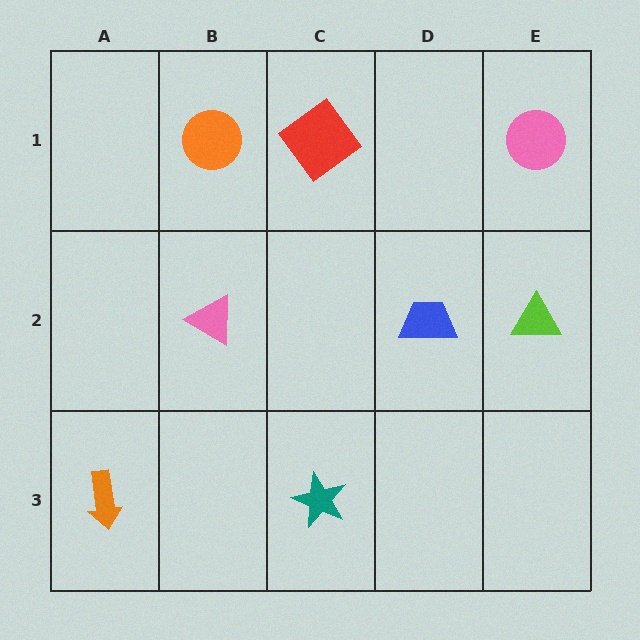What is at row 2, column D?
A blue trapezoid.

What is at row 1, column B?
An orange circle.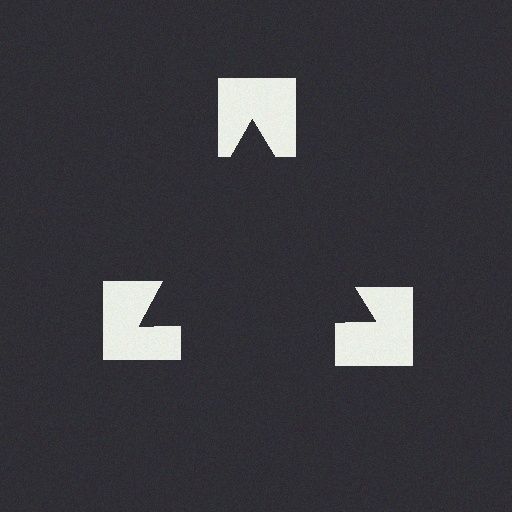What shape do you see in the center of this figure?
An illusory triangle — its edges are inferred from the aligned wedge cuts in the notched squares, not physically drawn.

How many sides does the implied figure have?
3 sides.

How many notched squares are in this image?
There are 3 — one at each vertex of the illusory triangle.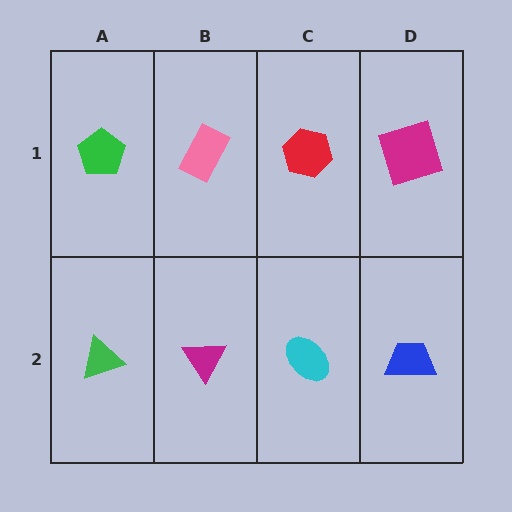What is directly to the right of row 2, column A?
A magenta triangle.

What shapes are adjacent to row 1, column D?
A blue trapezoid (row 2, column D), a red hexagon (row 1, column C).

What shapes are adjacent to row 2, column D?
A magenta square (row 1, column D), a cyan ellipse (row 2, column C).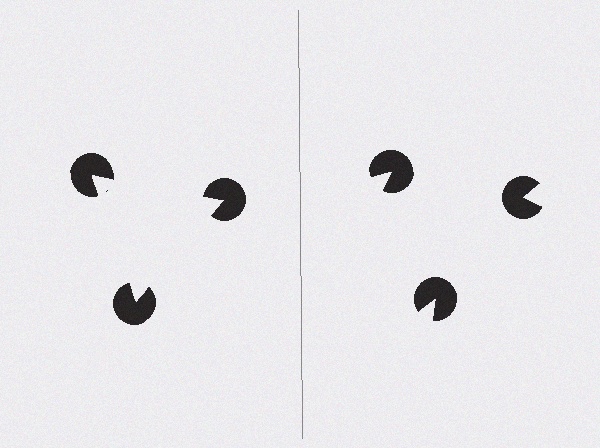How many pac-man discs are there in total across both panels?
6 — 3 on each side.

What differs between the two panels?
The pac-man discs are positioned identically on both sides; only the wedge orientations differ. On the left they align to a triangle; on the right they are misaligned.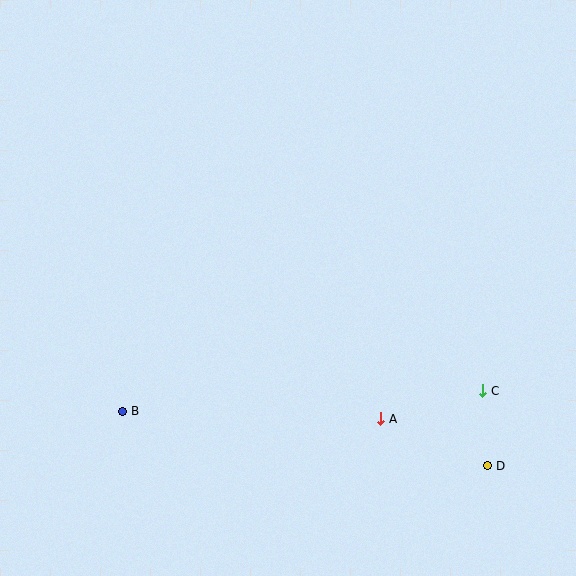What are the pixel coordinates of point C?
Point C is at (482, 391).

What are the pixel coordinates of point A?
Point A is at (381, 419).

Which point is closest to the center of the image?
Point A at (381, 419) is closest to the center.